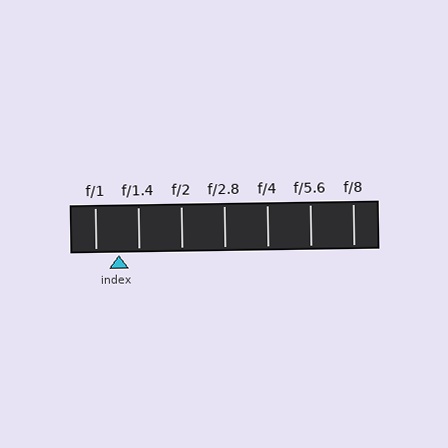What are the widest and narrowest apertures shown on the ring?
The widest aperture shown is f/1 and the narrowest is f/8.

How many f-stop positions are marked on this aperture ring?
There are 7 f-stop positions marked.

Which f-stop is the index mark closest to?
The index mark is closest to f/1.4.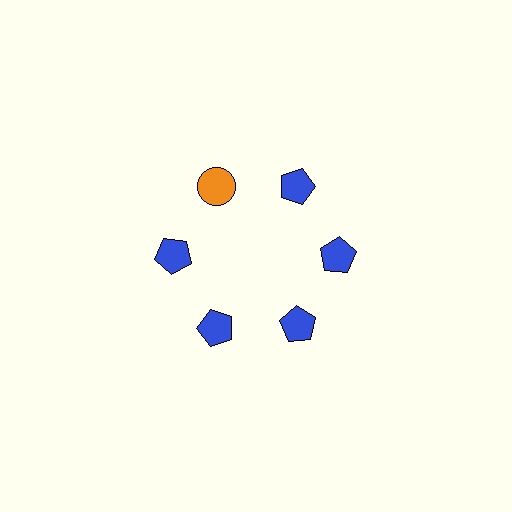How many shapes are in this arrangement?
There are 6 shapes arranged in a ring pattern.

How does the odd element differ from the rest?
It differs in both color (orange instead of blue) and shape (circle instead of pentagon).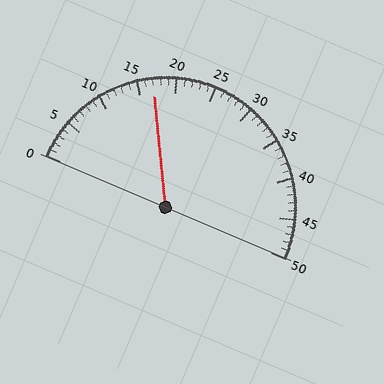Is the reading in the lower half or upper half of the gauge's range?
The reading is in the lower half of the range (0 to 50).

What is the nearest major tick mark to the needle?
The nearest major tick mark is 15.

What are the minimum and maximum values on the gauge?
The gauge ranges from 0 to 50.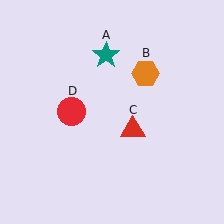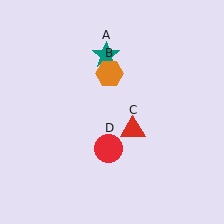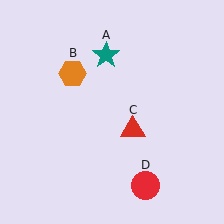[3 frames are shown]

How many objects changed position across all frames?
2 objects changed position: orange hexagon (object B), red circle (object D).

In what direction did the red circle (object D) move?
The red circle (object D) moved down and to the right.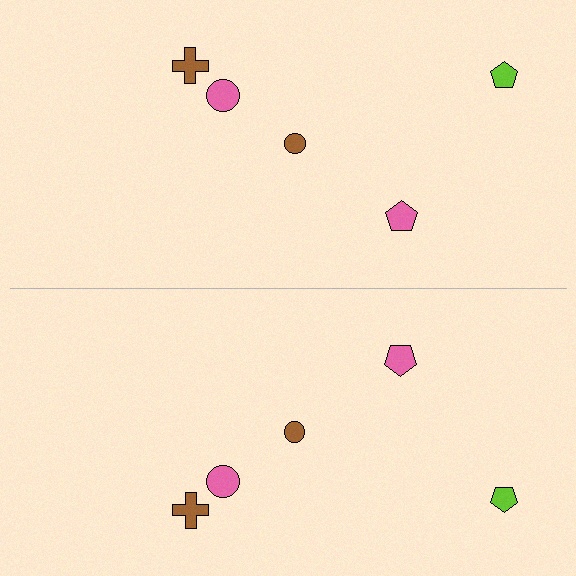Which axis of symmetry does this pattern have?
The pattern has a horizontal axis of symmetry running through the center of the image.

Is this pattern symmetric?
Yes, this pattern has bilateral (reflection) symmetry.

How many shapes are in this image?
There are 10 shapes in this image.